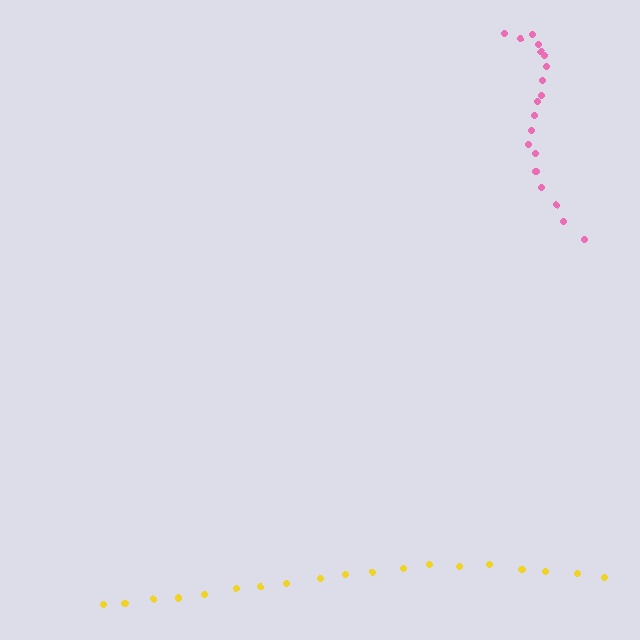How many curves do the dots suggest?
There are 2 distinct paths.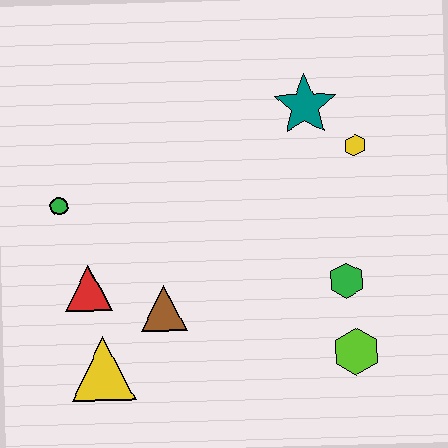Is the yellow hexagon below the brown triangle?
No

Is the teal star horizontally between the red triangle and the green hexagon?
Yes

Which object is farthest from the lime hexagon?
The green circle is farthest from the lime hexagon.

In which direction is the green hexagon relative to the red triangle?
The green hexagon is to the right of the red triangle.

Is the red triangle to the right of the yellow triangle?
No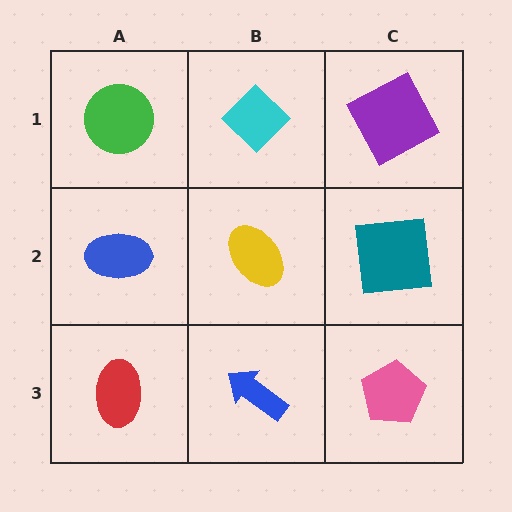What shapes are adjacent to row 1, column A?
A blue ellipse (row 2, column A), a cyan diamond (row 1, column B).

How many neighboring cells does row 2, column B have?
4.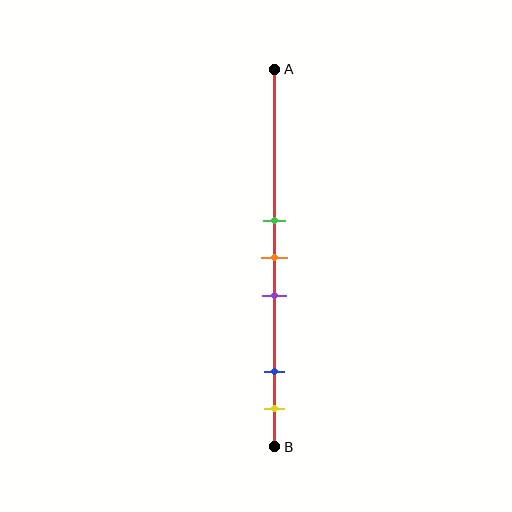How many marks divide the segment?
There are 5 marks dividing the segment.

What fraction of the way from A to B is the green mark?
The green mark is approximately 40% (0.4) of the way from A to B.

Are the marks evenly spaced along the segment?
No, the marks are not evenly spaced.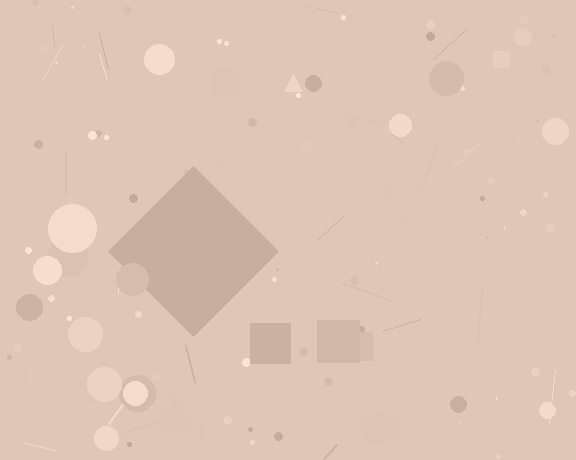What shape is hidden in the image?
A diamond is hidden in the image.